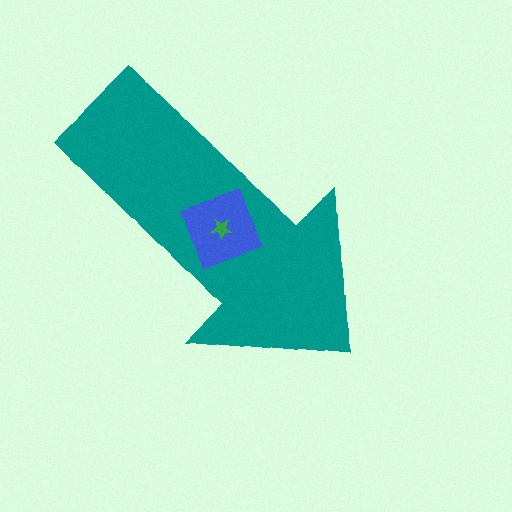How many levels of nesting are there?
3.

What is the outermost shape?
The teal arrow.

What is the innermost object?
The green star.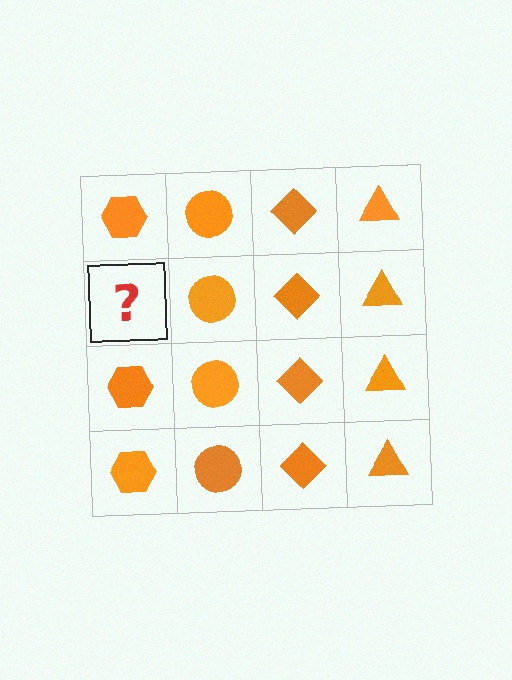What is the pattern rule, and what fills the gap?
The rule is that each column has a consistent shape. The gap should be filled with an orange hexagon.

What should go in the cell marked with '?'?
The missing cell should contain an orange hexagon.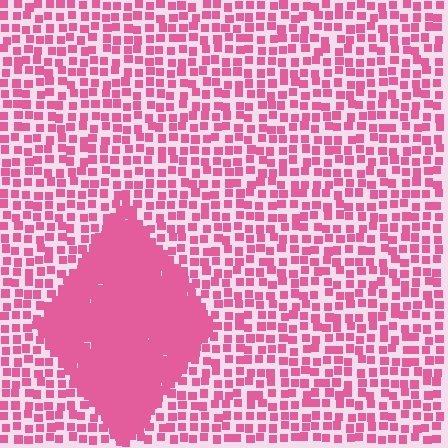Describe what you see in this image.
The image contains small pink elements arranged at two different densities. A diamond-shaped region is visible where the elements are more densely packed than the surrounding area.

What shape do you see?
I see a diamond.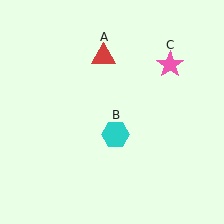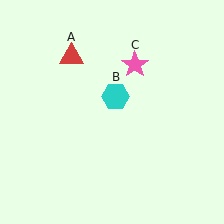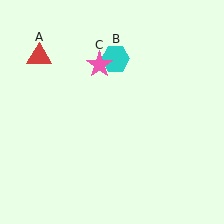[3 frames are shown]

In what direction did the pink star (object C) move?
The pink star (object C) moved left.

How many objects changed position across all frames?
3 objects changed position: red triangle (object A), cyan hexagon (object B), pink star (object C).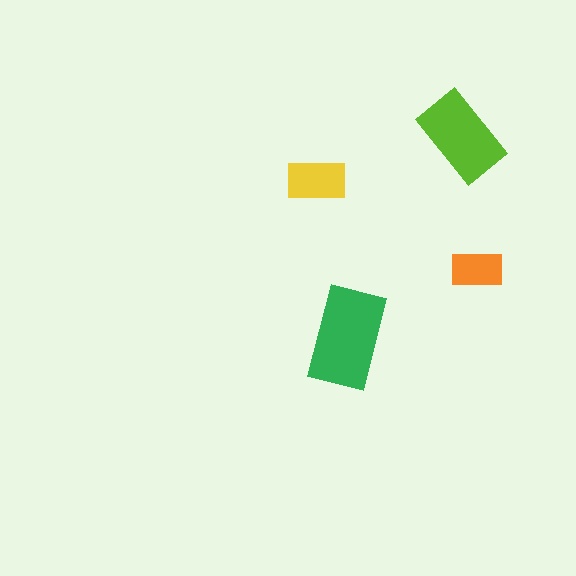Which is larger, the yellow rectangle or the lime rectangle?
The lime one.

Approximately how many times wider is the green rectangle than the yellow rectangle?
About 1.5 times wider.